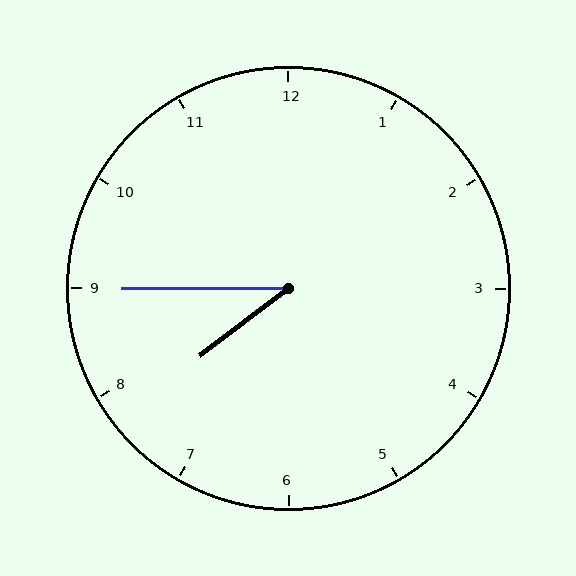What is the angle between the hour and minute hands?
Approximately 38 degrees.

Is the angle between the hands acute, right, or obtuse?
It is acute.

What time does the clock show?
7:45.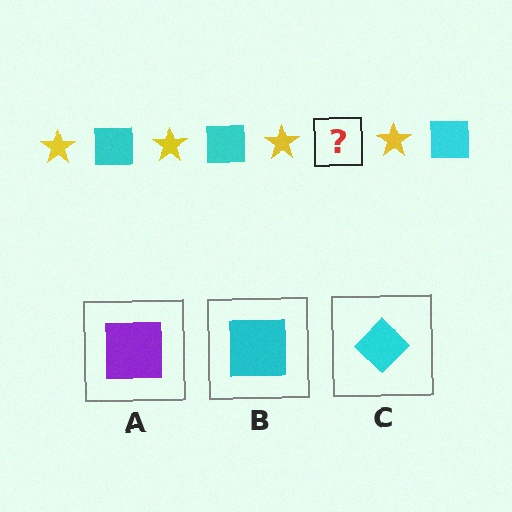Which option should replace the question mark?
Option B.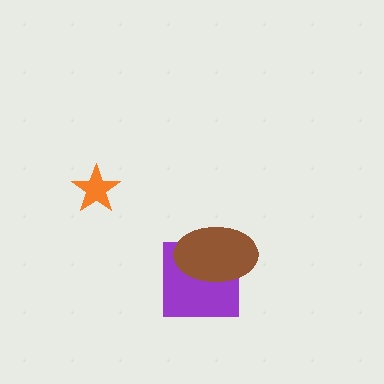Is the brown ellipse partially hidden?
No, no other shape covers it.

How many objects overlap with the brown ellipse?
1 object overlaps with the brown ellipse.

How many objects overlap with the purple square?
1 object overlaps with the purple square.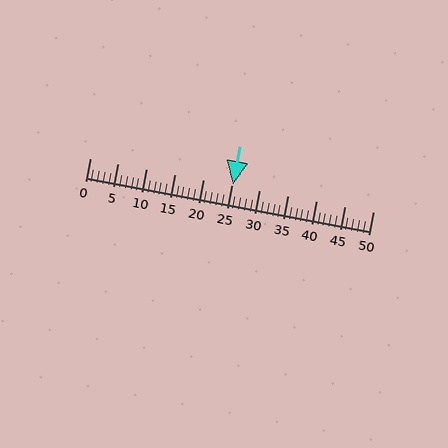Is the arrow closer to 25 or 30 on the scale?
The arrow is closer to 25.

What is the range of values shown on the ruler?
The ruler shows values from 0 to 50.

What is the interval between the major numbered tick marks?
The major tick marks are spaced 5 units apart.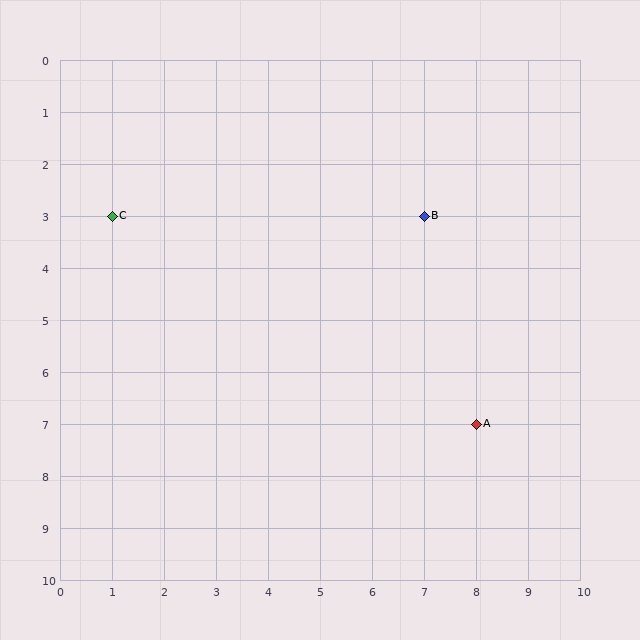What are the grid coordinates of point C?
Point C is at grid coordinates (1, 3).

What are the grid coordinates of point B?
Point B is at grid coordinates (7, 3).